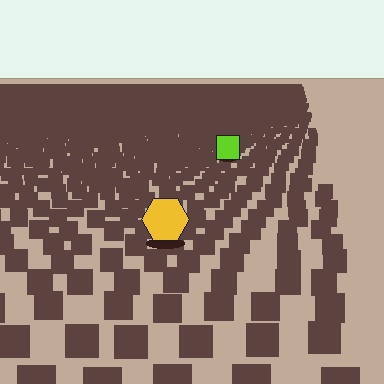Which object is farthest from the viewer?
The lime square is farthest from the viewer. It appears smaller and the ground texture around it is denser.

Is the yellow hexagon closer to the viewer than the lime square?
Yes. The yellow hexagon is closer — you can tell from the texture gradient: the ground texture is coarser near it.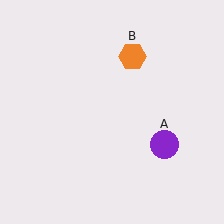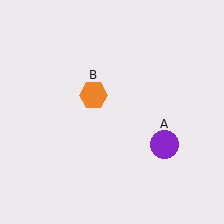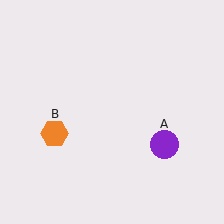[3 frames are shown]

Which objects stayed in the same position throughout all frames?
Purple circle (object A) remained stationary.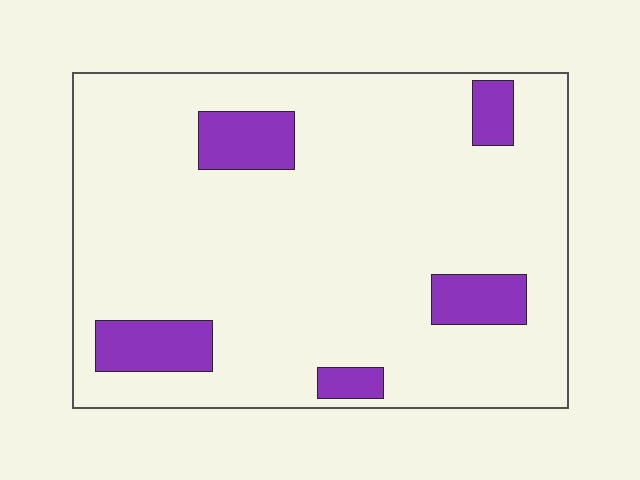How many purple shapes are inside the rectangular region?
5.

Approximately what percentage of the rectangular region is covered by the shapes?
Approximately 15%.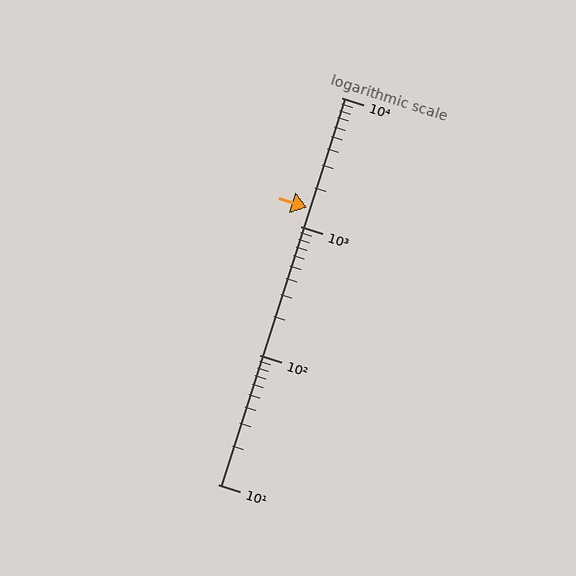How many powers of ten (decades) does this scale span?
The scale spans 3 decades, from 10 to 10000.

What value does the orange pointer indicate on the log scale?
The pointer indicates approximately 1400.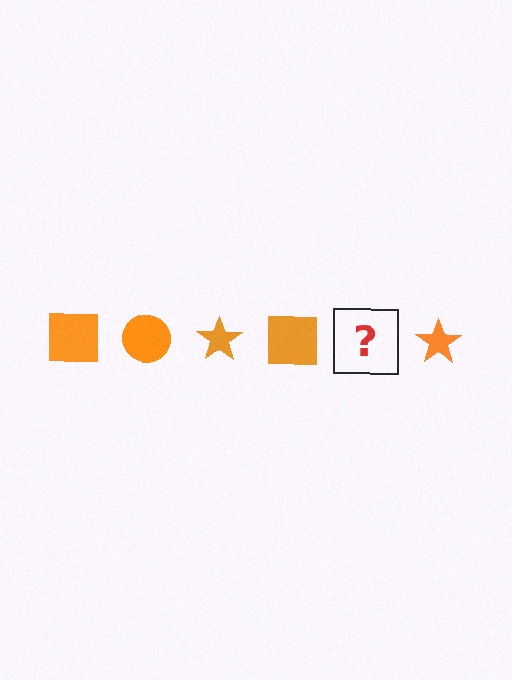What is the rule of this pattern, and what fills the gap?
The rule is that the pattern cycles through square, circle, star shapes in orange. The gap should be filled with an orange circle.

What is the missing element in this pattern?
The missing element is an orange circle.